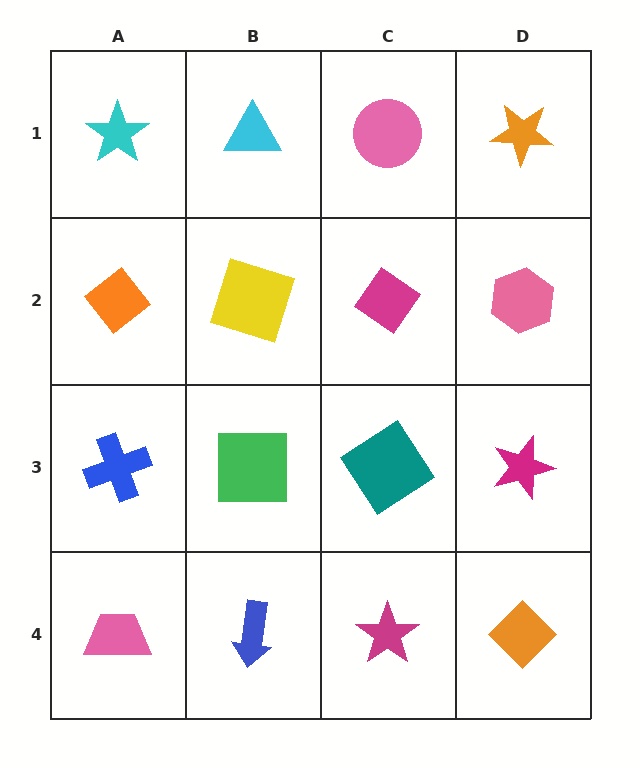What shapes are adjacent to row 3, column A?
An orange diamond (row 2, column A), a pink trapezoid (row 4, column A), a green square (row 3, column B).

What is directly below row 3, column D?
An orange diamond.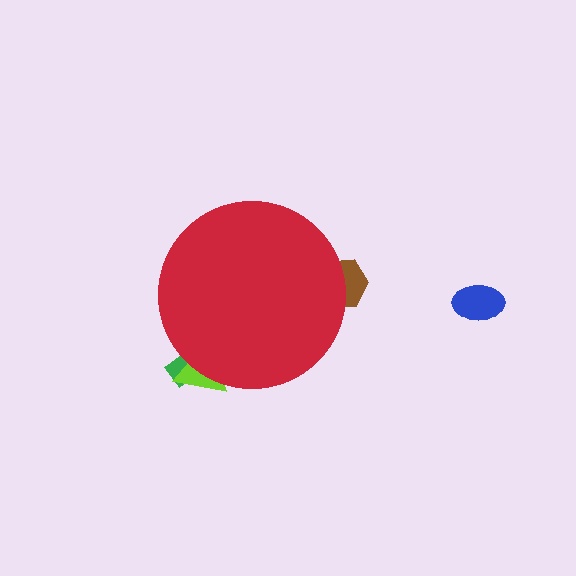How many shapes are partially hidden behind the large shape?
3 shapes are partially hidden.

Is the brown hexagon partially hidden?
Yes, the brown hexagon is partially hidden behind the red circle.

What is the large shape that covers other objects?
A red circle.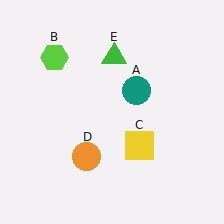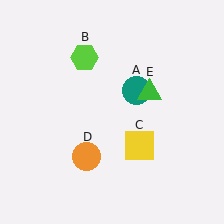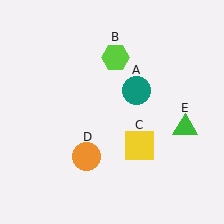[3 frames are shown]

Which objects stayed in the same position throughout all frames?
Teal circle (object A) and yellow square (object C) and orange circle (object D) remained stationary.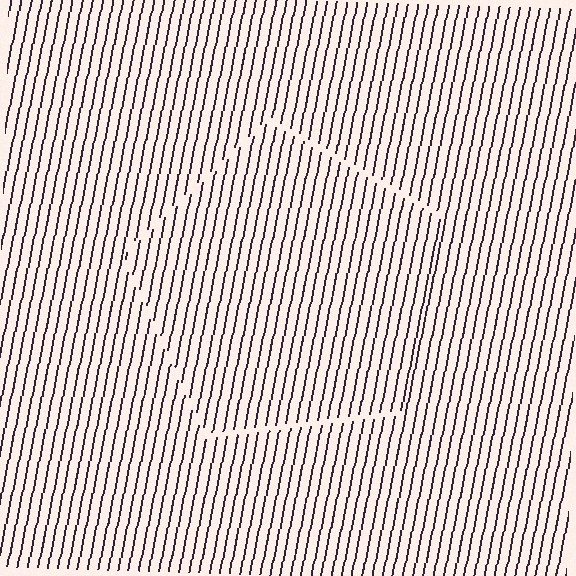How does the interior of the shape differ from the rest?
The interior of the shape contains the same grating, shifted by half a period — the contour is defined by the phase discontinuity where line-ends from the inner and outer gratings abut.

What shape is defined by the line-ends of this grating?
An illusory pentagon. The interior of the shape contains the same grating, shifted by half a period — the contour is defined by the phase discontinuity where line-ends from the inner and outer gratings abut.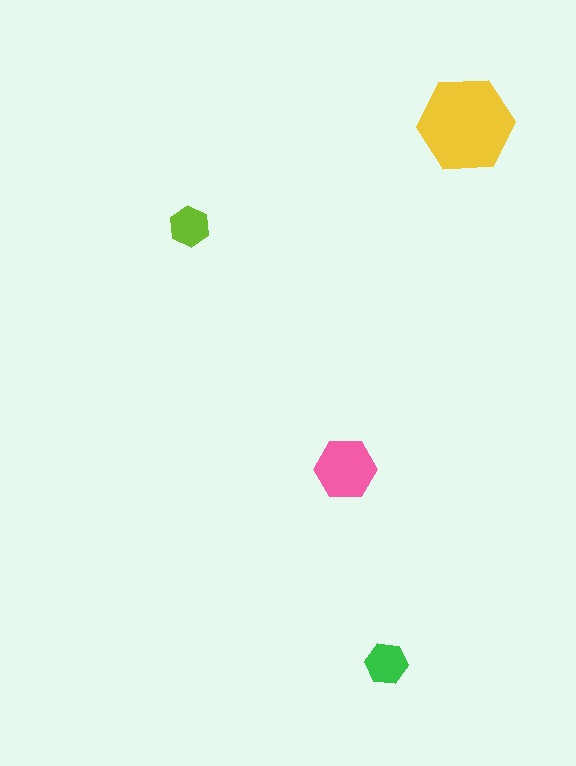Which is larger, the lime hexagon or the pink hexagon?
The pink one.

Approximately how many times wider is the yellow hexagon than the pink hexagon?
About 1.5 times wider.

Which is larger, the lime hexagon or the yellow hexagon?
The yellow one.